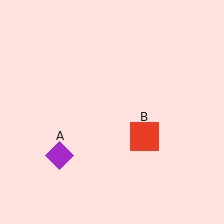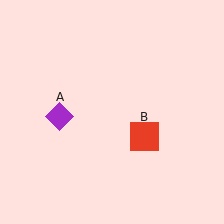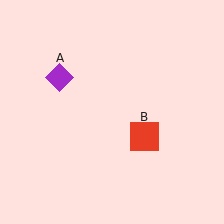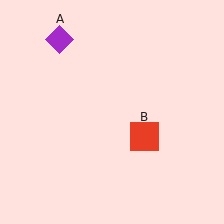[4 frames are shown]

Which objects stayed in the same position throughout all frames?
Red square (object B) remained stationary.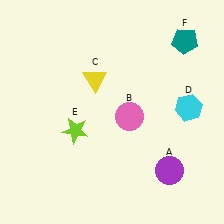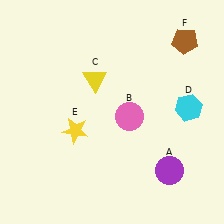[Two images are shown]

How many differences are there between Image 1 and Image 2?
There are 2 differences between the two images.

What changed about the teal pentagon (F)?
In Image 1, F is teal. In Image 2, it changed to brown.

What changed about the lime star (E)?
In Image 1, E is lime. In Image 2, it changed to yellow.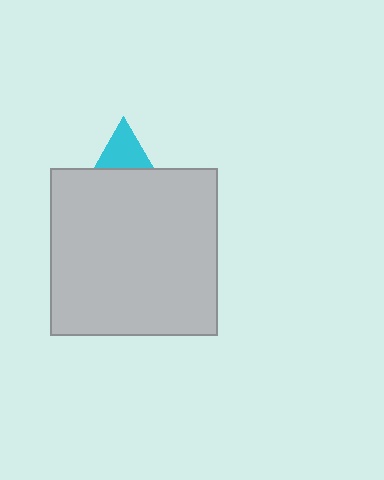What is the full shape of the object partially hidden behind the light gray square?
The partially hidden object is a cyan triangle.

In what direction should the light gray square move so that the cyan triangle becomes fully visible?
The light gray square should move down. That is the shortest direction to clear the overlap and leave the cyan triangle fully visible.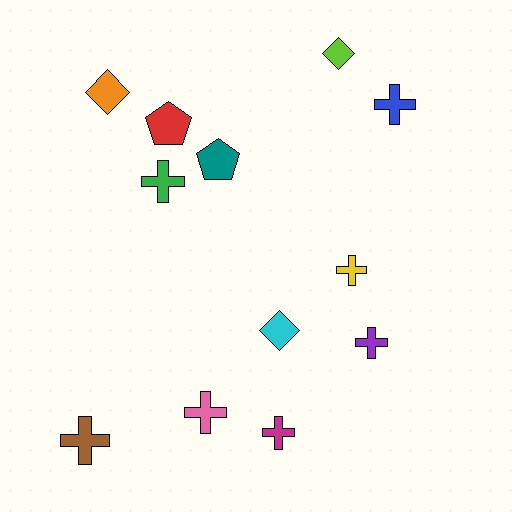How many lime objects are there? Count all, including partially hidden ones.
There is 1 lime object.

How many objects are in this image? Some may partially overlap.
There are 12 objects.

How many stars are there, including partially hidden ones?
There are no stars.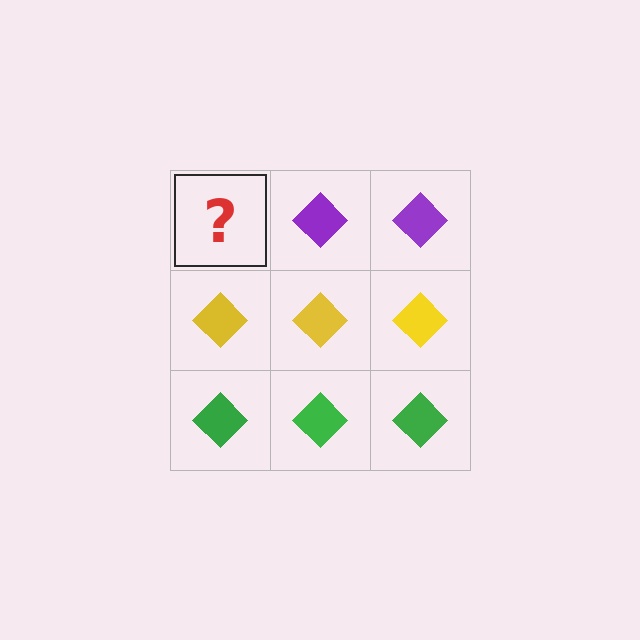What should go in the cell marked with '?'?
The missing cell should contain a purple diamond.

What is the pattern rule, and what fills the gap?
The rule is that each row has a consistent color. The gap should be filled with a purple diamond.